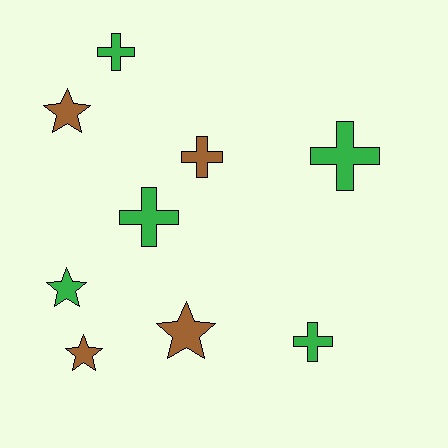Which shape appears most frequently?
Cross, with 5 objects.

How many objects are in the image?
There are 9 objects.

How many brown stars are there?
There are 3 brown stars.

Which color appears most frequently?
Green, with 5 objects.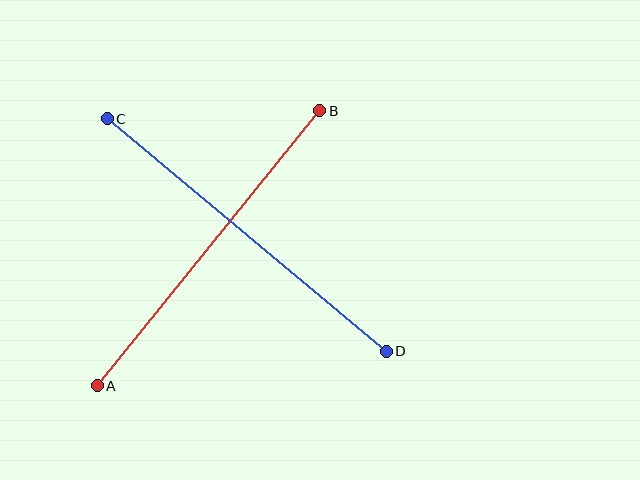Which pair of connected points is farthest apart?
Points C and D are farthest apart.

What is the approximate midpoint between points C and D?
The midpoint is at approximately (247, 235) pixels.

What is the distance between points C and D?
The distance is approximately 363 pixels.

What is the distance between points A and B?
The distance is approximately 354 pixels.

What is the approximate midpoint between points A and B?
The midpoint is at approximately (209, 248) pixels.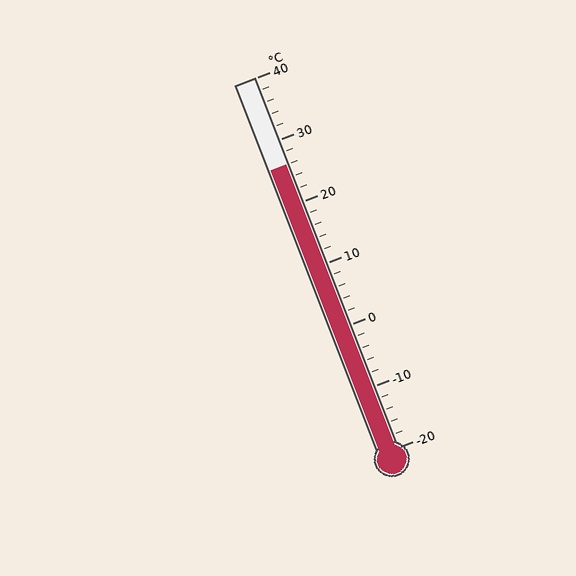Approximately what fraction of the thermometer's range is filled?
The thermometer is filled to approximately 75% of its range.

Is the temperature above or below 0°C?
The temperature is above 0°C.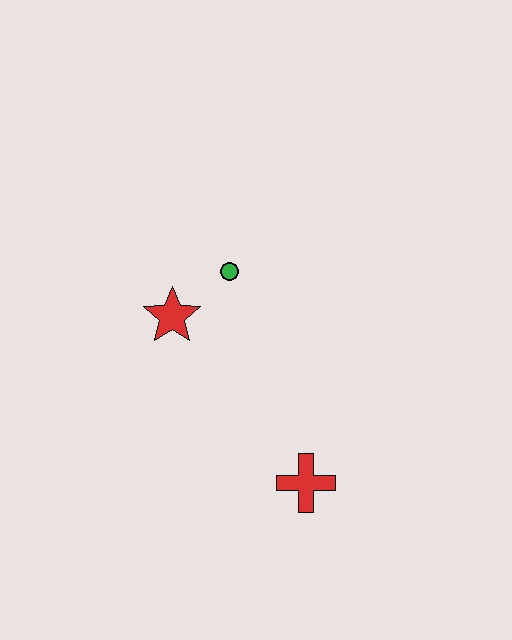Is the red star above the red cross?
Yes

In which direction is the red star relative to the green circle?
The red star is to the left of the green circle.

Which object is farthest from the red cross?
The green circle is farthest from the red cross.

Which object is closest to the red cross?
The red star is closest to the red cross.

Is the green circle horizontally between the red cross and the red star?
Yes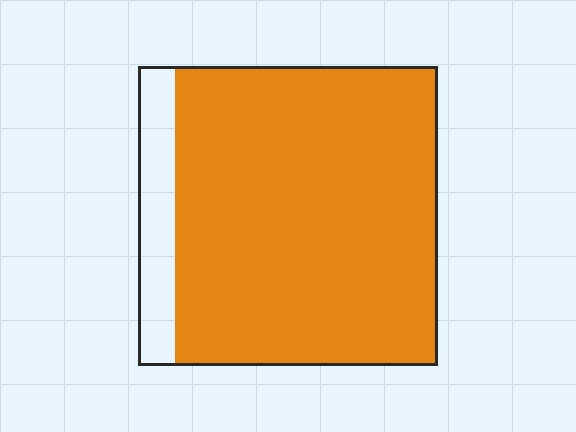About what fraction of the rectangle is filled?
About seven eighths (7/8).